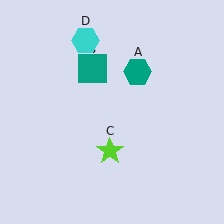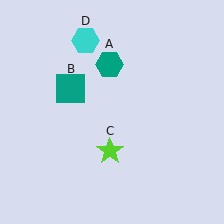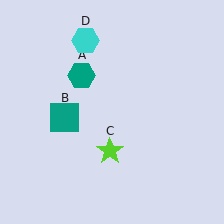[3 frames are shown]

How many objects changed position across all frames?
2 objects changed position: teal hexagon (object A), teal square (object B).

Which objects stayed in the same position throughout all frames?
Lime star (object C) and cyan hexagon (object D) remained stationary.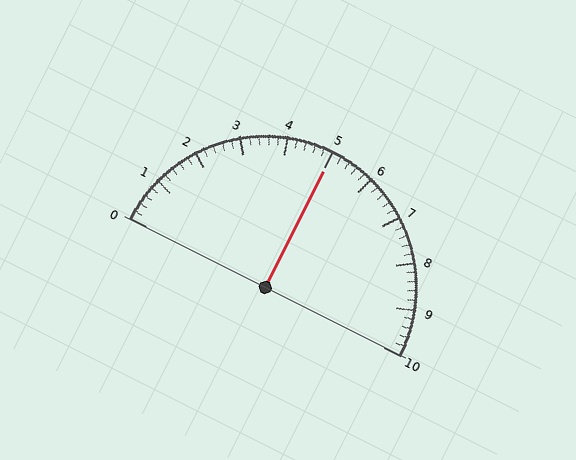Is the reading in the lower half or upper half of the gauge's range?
The reading is in the upper half of the range (0 to 10).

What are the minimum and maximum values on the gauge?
The gauge ranges from 0 to 10.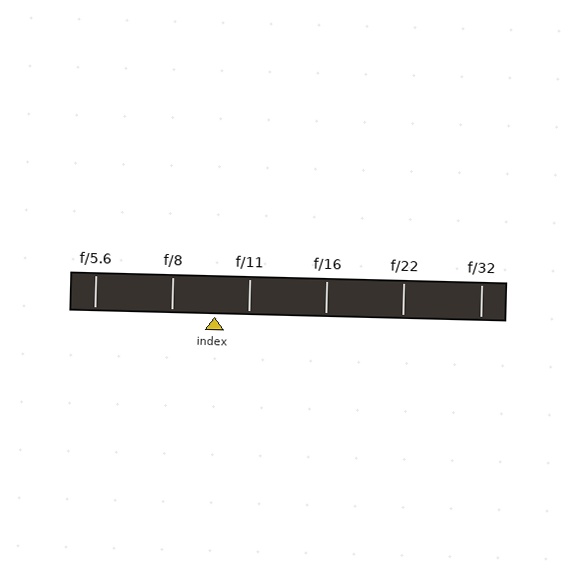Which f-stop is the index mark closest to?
The index mark is closest to f/11.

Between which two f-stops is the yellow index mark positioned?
The index mark is between f/8 and f/11.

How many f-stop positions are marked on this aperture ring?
There are 6 f-stop positions marked.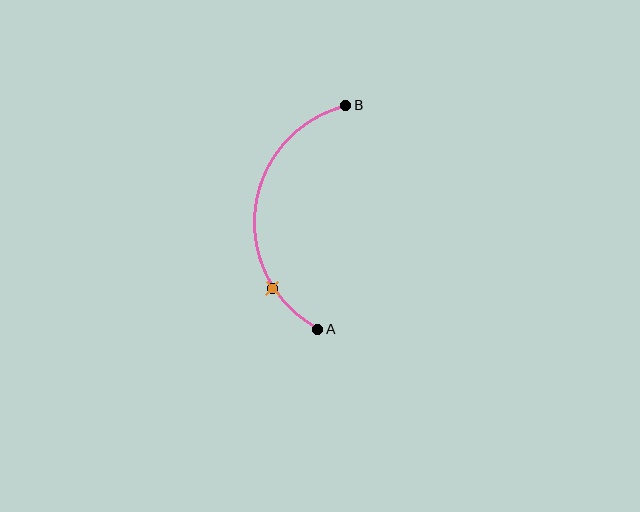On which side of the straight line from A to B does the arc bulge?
The arc bulges to the left of the straight line connecting A and B.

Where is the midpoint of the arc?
The arc midpoint is the point on the curve farthest from the straight line joining A and B. It sits to the left of that line.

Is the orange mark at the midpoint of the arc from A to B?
No. The orange mark lies on the arc but is closer to endpoint A. The arc midpoint would be at the point on the curve equidistant along the arc from both A and B.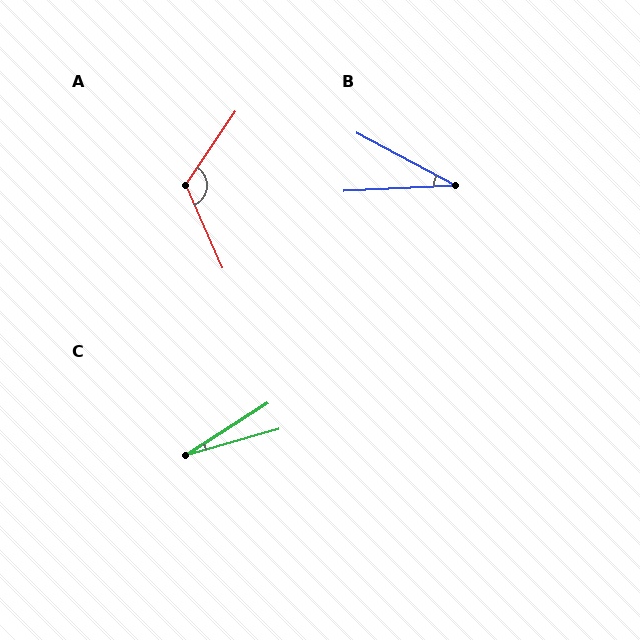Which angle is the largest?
A, at approximately 122 degrees.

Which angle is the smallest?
C, at approximately 17 degrees.